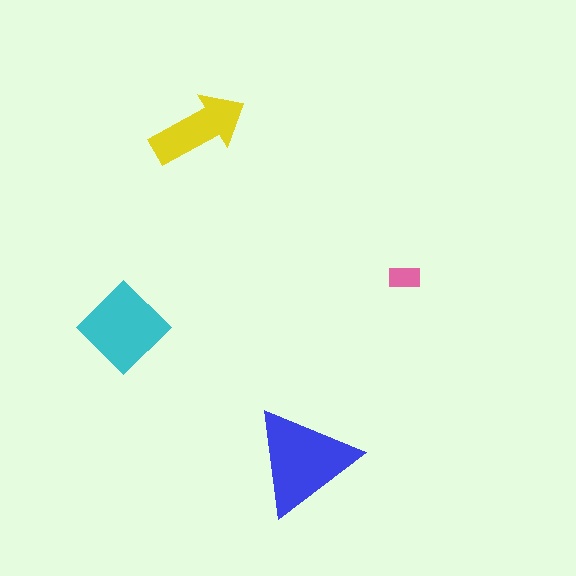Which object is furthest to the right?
The pink rectangle is rightmost.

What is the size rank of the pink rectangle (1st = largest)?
4th.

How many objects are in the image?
There are 4 objects in the image.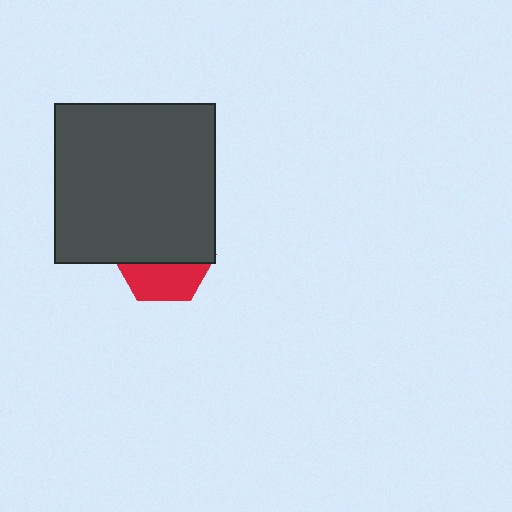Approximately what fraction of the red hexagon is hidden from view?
Roughly 61% of the red hexagon is hidden behind the dark gray square.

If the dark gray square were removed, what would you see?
You would see the complete red hexagon.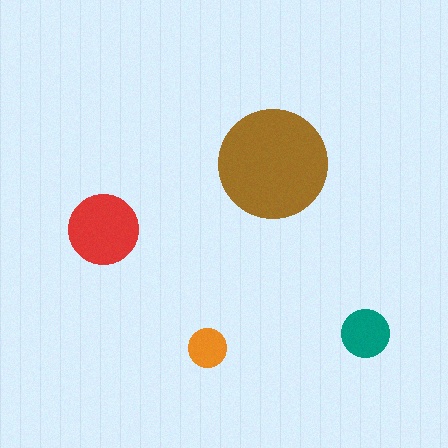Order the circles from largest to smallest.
the brown one, the red one, the teal one, the orange one.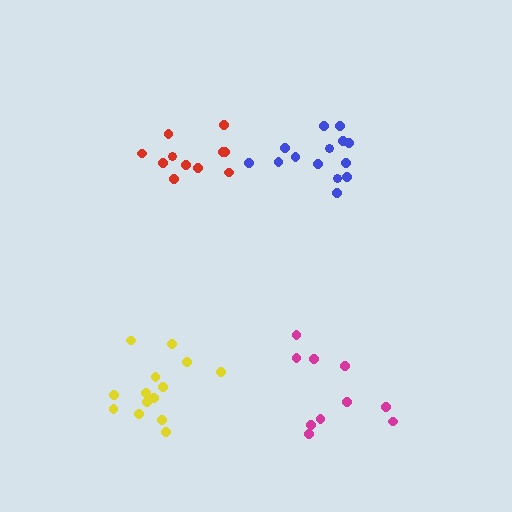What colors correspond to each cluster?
The clusters are colored: blue, magenta, yellow, red.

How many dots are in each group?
Group 1: 14 dots, Group 2: 11 dots, Group 3: 14 dots, Group 4: 11 dots (50 total).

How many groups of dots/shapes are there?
There are 4 groups.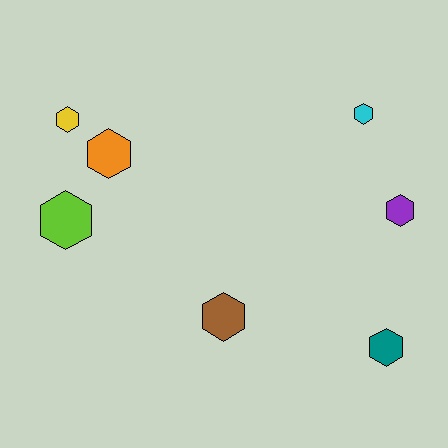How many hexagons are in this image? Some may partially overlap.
There are 7 hexagons.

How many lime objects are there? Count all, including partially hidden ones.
There is 1 lime object.